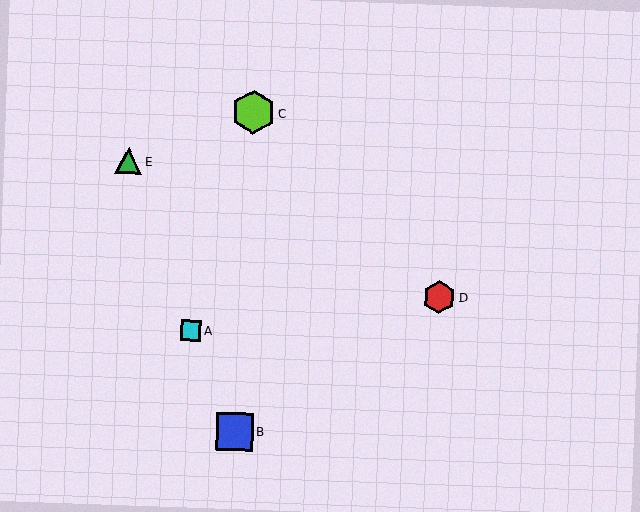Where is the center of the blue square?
The center of the blue square is at (235, 431).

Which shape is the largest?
The lime hexagon (labeled C) is the largest.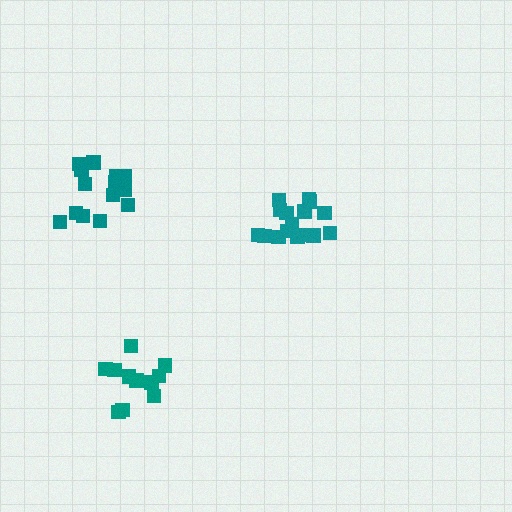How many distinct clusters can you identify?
There are 3 distinct clusters.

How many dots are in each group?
Group 1: 16 dots, Group 2: 11 dots, Group 3: 14 dots (41 total).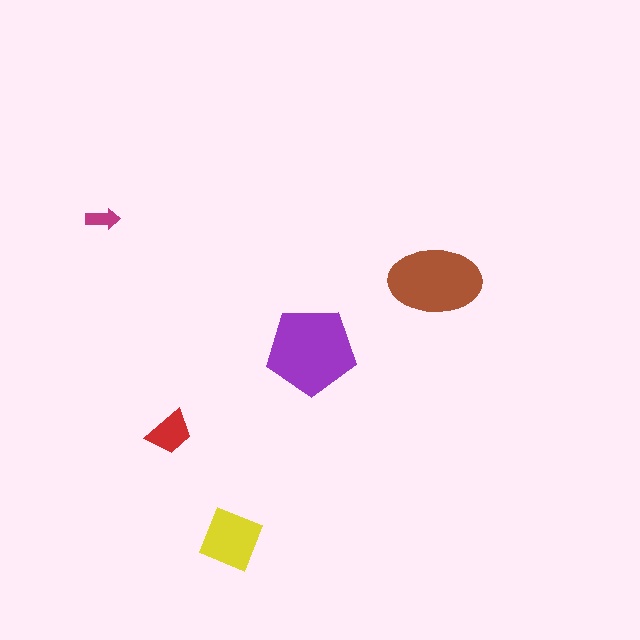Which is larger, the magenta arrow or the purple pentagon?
The purple pentagon.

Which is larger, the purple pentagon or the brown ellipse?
The purple pentagon.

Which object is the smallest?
The magenta arrow.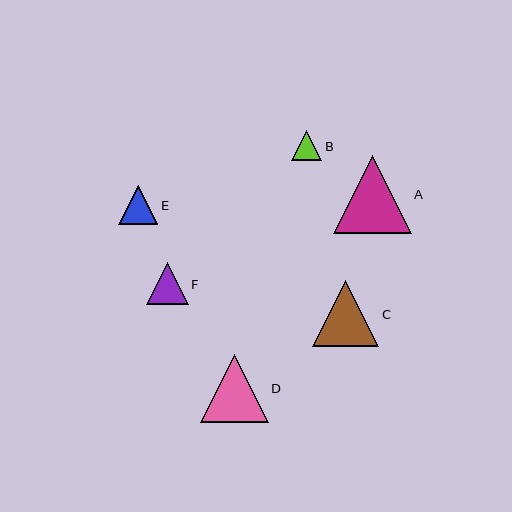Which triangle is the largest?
Triangle A is the largest with a size of approximately 78 pixels.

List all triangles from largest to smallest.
From largest to smallest: A, D, C, F, E, B.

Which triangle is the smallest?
Triangle B is the smallest with a size of approximately 30 pixels.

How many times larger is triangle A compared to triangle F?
Triangle A is approximately 1.9 times the size of triangle F.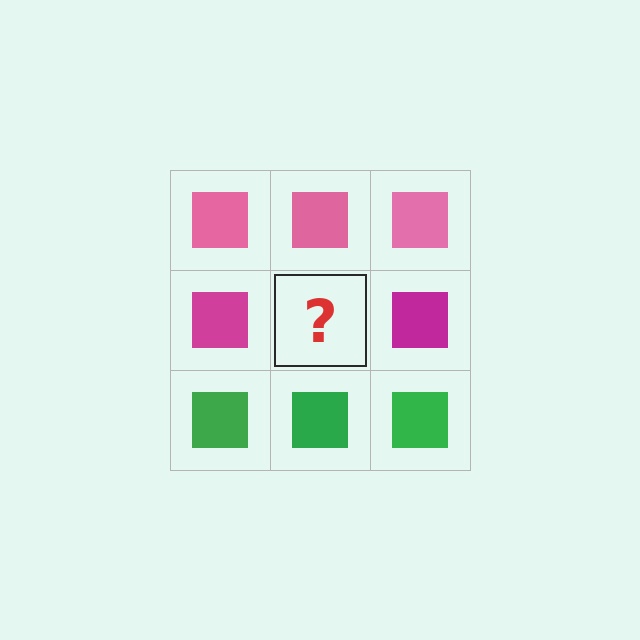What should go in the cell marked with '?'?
The missing cell should contain a magenta square.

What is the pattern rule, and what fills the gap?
The rule is that each row has a consistent color. The gap should be filled with a magenta square.